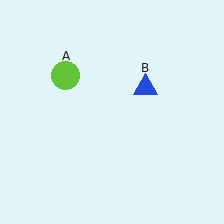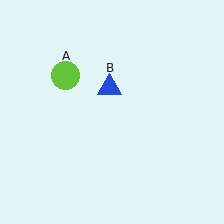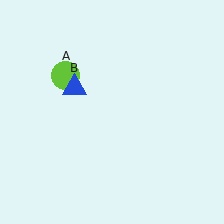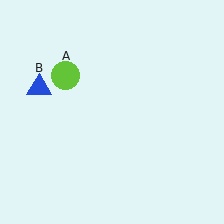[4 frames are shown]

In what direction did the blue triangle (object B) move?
The blue triangle (object B) moved left.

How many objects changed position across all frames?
1 object changed position: blue triangle (object B).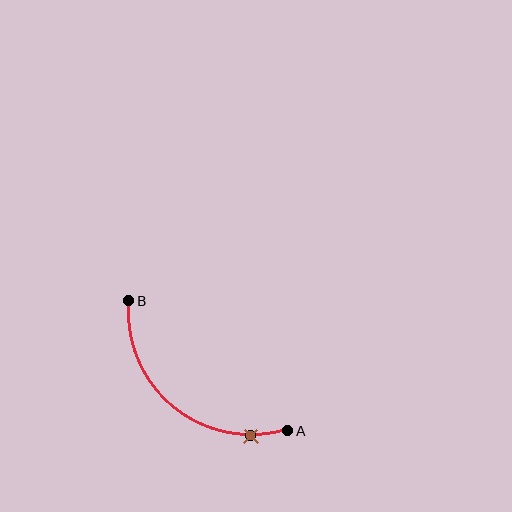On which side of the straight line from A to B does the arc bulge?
The arc bulges below and to the left of the straight line connecting A and B.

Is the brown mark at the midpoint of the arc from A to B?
No. The brown mark lies on the arc but is closer to endpoint A. The arc midpoint would be at the point on the curve equidistant along the arc from both A and B.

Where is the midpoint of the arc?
The arc midpoint is the point on the curve farthest from the straight line joining A and B. It sits below and to the left of that line.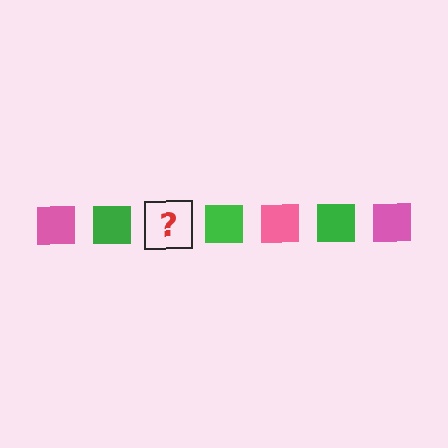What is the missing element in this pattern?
The missing element is a pink square.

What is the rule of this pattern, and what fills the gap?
The rule is that the pattern cycles through pink, green squares. The gap should be filled with a pink square.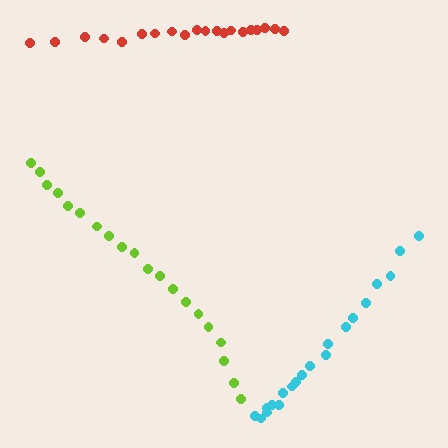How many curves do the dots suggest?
There are 3 distinct paths.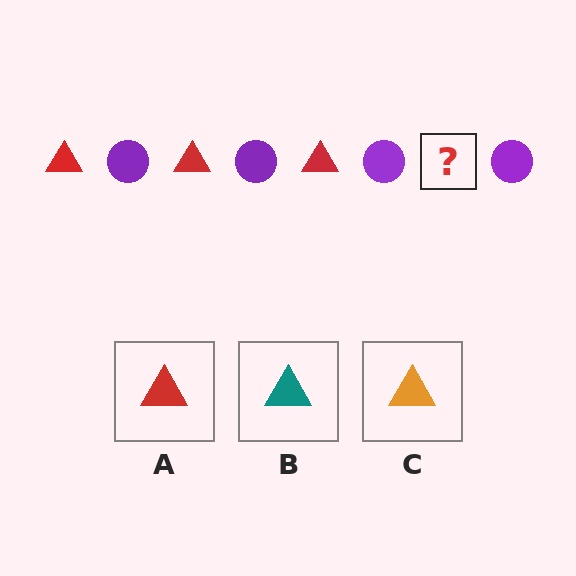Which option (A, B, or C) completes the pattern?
A.